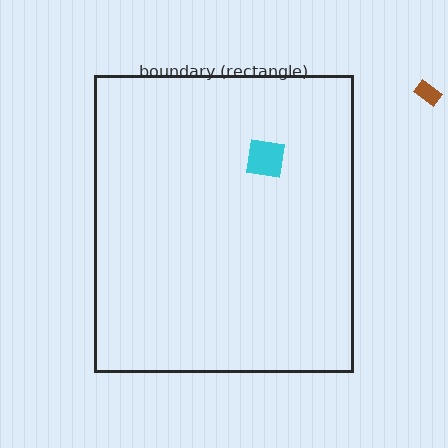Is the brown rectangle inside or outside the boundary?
Outside.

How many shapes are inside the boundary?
1 inside, 1 outside.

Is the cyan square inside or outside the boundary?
Inside.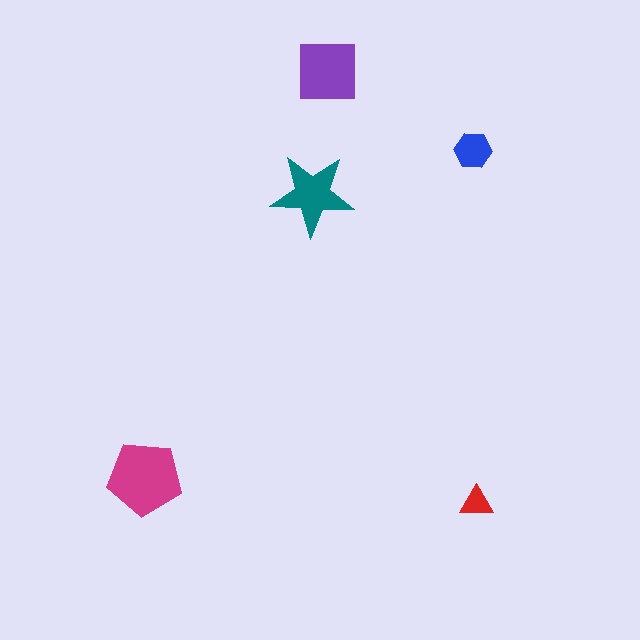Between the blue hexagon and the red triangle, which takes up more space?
The blue hexagon.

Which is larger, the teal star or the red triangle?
The teal star.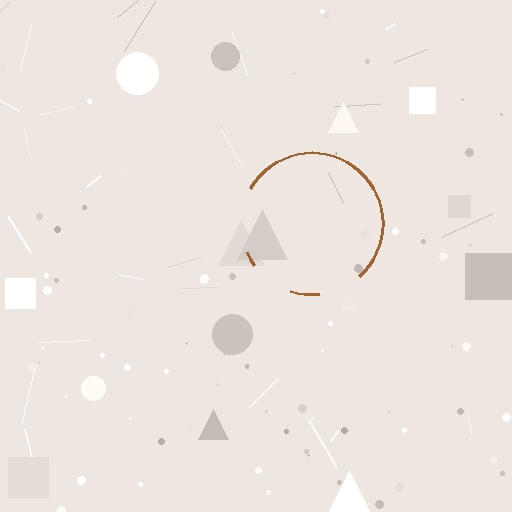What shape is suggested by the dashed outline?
The dashed outline suggests a circle.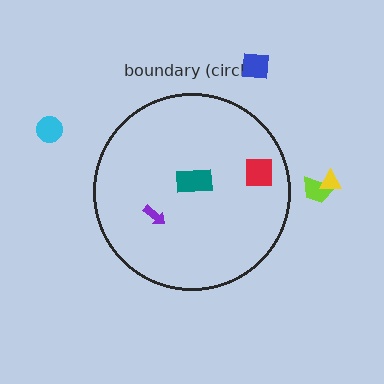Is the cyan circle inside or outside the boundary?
Outside.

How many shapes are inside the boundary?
3 inside, 4 outside.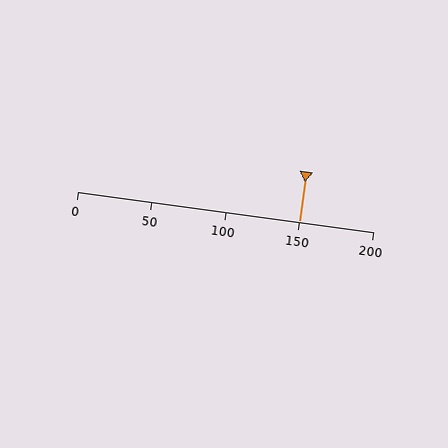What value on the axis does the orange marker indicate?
The marker indicates approximately 150.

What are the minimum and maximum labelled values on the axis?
The axis runs from 0 to 200.